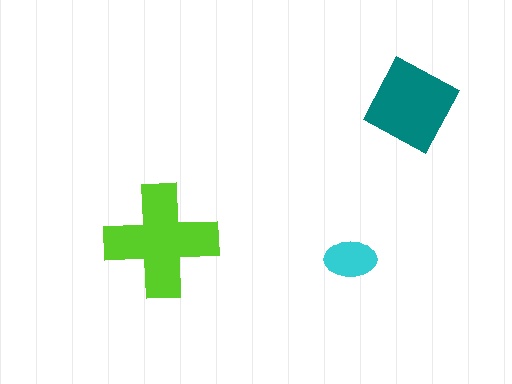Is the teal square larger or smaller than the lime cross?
Smaller.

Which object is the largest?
The lime cross.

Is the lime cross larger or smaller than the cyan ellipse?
Larger.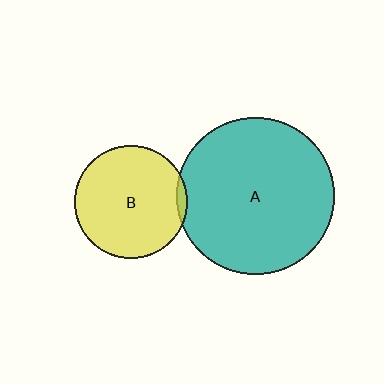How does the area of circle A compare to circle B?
Approximately 1.9 times.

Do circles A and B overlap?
Yes.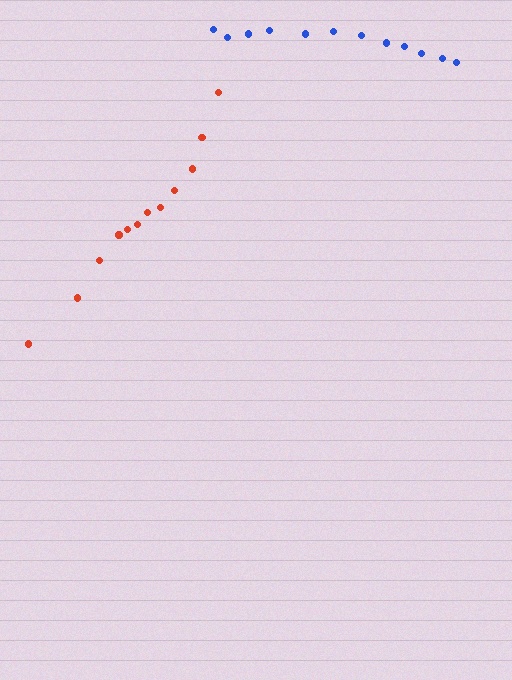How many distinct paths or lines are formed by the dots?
There are 2 distinct paths.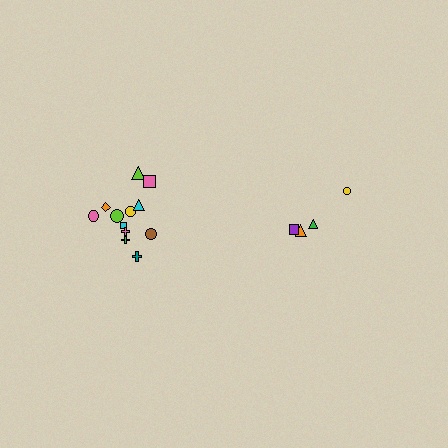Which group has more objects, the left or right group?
The left group.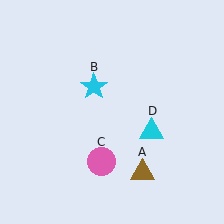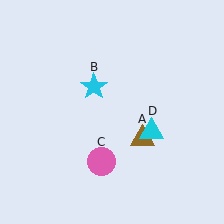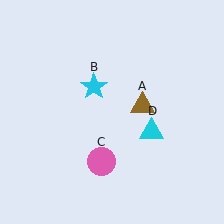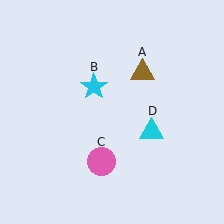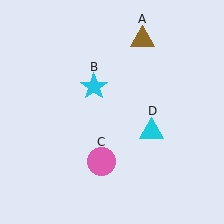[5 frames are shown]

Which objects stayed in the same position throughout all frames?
Cyan star (object B) and pink circle (object C) and cyan triangle (object D) remained stationary.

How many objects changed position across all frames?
1 object changed position: brown triangle (object A).